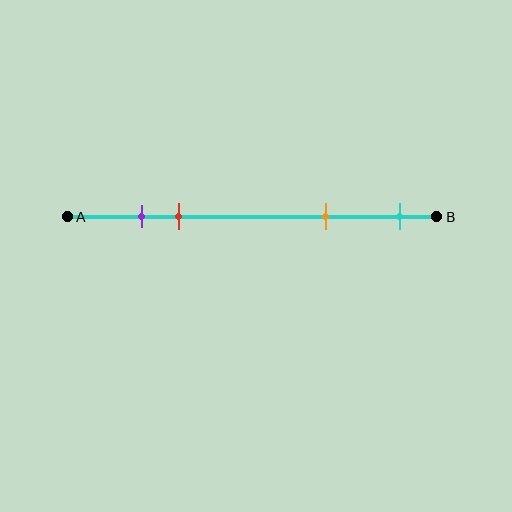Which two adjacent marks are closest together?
The purple and red marks are the closest adjacent pair.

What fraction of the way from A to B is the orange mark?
The orange mark is approximately 70% (0.7) of the way from A to B.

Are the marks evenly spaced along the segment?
No, the marks are not evenly spaced.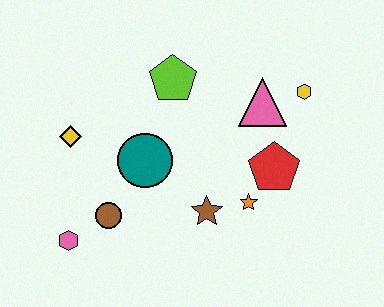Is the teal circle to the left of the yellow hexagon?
Yes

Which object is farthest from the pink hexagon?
The yellow hexagon is farthest from the pink hexagon.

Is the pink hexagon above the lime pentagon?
No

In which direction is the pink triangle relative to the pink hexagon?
The pink triangle is to the right of the pink hexagon.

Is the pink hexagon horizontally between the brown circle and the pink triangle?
No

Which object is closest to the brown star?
The orange star is closest to the brown star.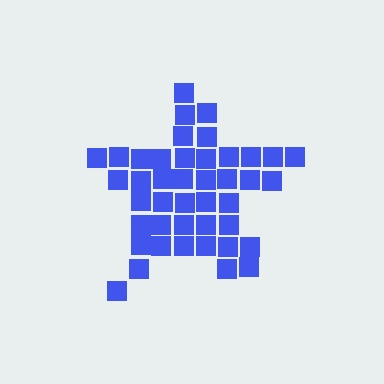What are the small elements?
The small elements are squares.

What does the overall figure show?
The overall figure shows a star.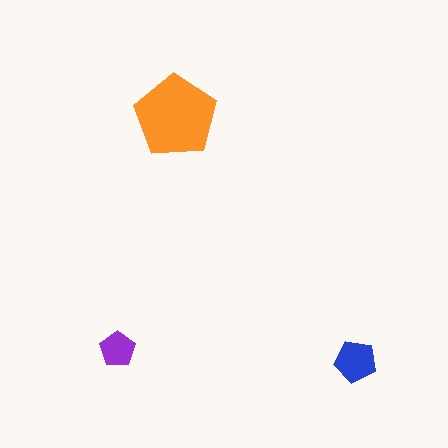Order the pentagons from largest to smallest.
the orange one, the blue one, the purple one.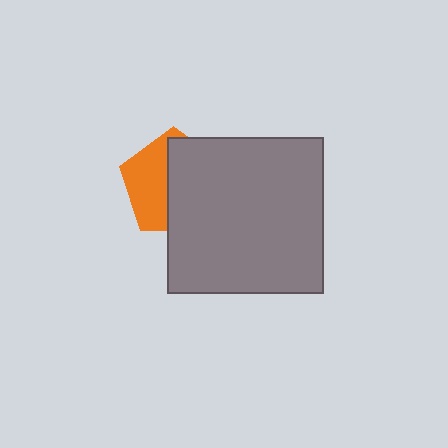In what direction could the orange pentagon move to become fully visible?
The orange pentagon could move left. That would shift it out from behind the gray square entirely.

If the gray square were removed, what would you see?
You would see the complete orange pentagon.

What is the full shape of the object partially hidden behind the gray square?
The partially hidden object is an orange pentagon.